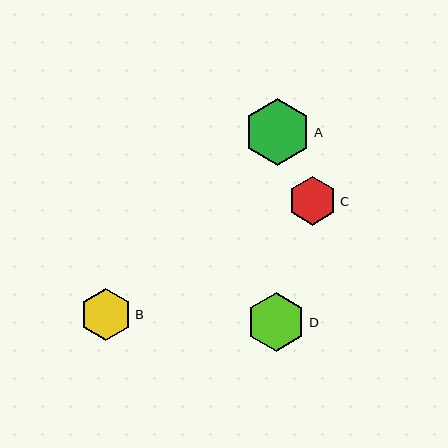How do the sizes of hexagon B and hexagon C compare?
Hexagon B and hexagon C are approximately the same size.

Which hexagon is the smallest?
Hexagon C is the smallest with a size of approximately 49 pixels.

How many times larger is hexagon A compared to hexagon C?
Hexagon A is approximately 1.4 times the size of hexagon C.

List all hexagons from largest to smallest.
From largest to smallest: A, D, B, C.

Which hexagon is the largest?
Hexagon A is the largest with a size of approximately 67 pixels.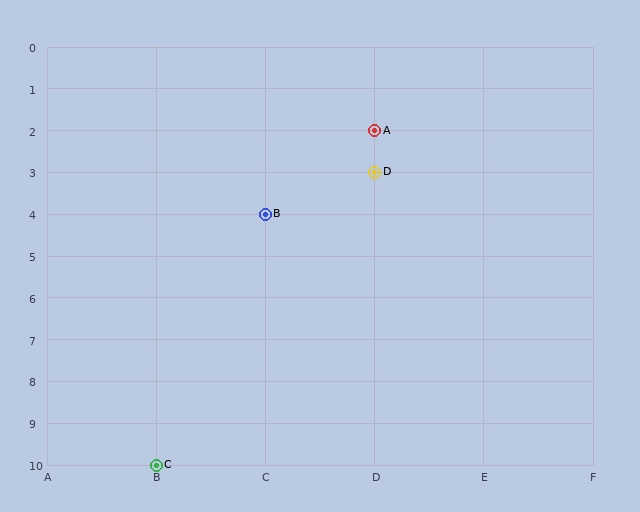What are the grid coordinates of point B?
Point B is at grid coordinates (C, 4).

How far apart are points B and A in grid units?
Points B and A are 1 column and 2 rows apart (about 2.2 grid units diagonally).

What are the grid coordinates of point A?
Point A is at grid coordinates (D, 2).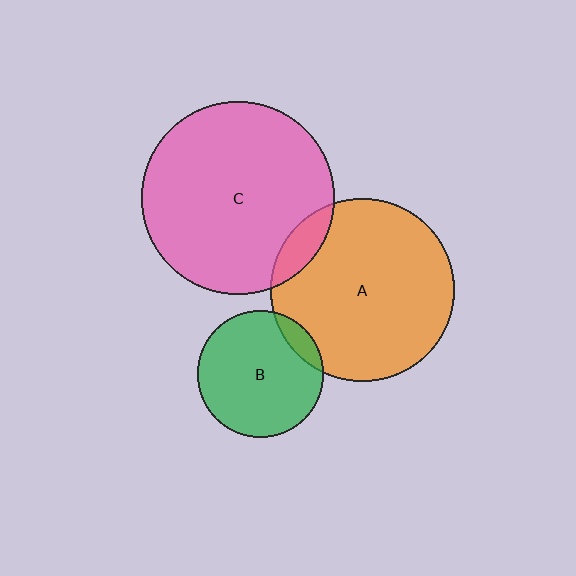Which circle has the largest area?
Circle C (pink).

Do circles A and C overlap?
Yes.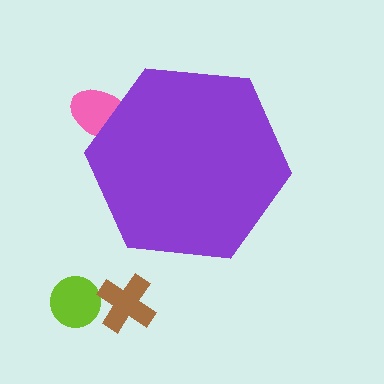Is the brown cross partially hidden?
No, the brown cross is fully visible.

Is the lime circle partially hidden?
No, the lime circle is fully visible.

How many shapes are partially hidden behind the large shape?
1 shape is partially hidden.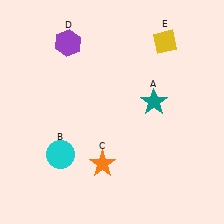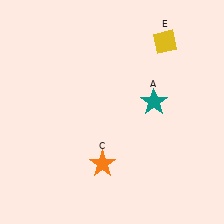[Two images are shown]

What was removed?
The cyan circle (B), the purple hexagon (D) were removed in Image 2.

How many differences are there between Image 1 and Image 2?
There are 2 differences between the two images.